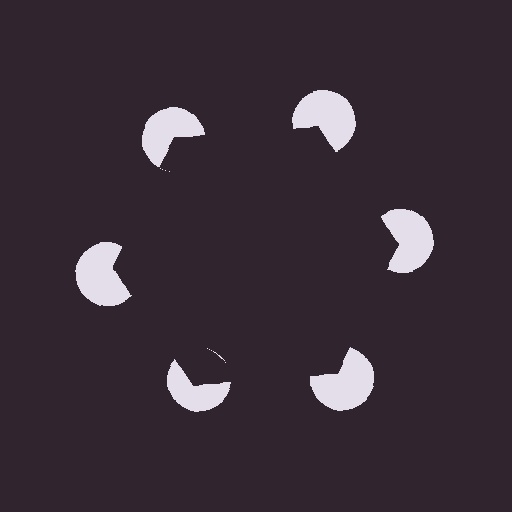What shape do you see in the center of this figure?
An illusory hexagon — its edges are inferred from the aligned wedge cuts in the pac-man discs, not physically drawn.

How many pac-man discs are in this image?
There are 6 — one at each vertex of the illusory hexagon.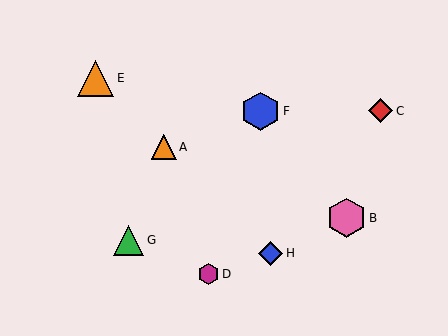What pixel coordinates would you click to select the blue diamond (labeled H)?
Click at (271, 253) to select the blue diamond H.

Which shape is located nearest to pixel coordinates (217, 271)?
The magenta hexagon (labeled D) at (208, 274) is nearest to that location.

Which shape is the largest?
The pink hexagon (labeled B) is the largest.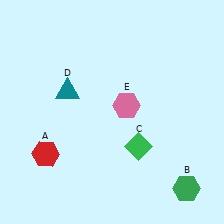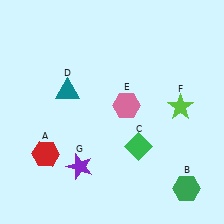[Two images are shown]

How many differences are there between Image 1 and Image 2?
There are 2 differences between the two images.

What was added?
A lime star (F), a purple star (G) were added in Image 2.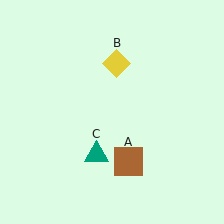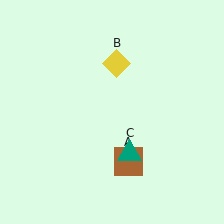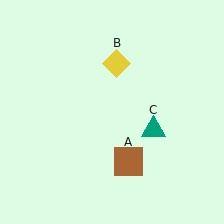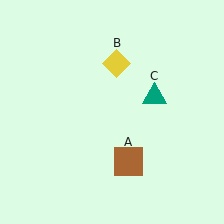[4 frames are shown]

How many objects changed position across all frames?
1 object changed position: teal triangle (object C).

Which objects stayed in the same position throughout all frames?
Brown square (object A) and yellow diamond (object B) remained stationary.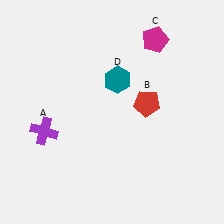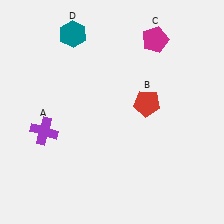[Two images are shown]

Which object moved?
The teal hexagon (D) moved up.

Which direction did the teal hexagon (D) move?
The teal hexagon (D) moved up.